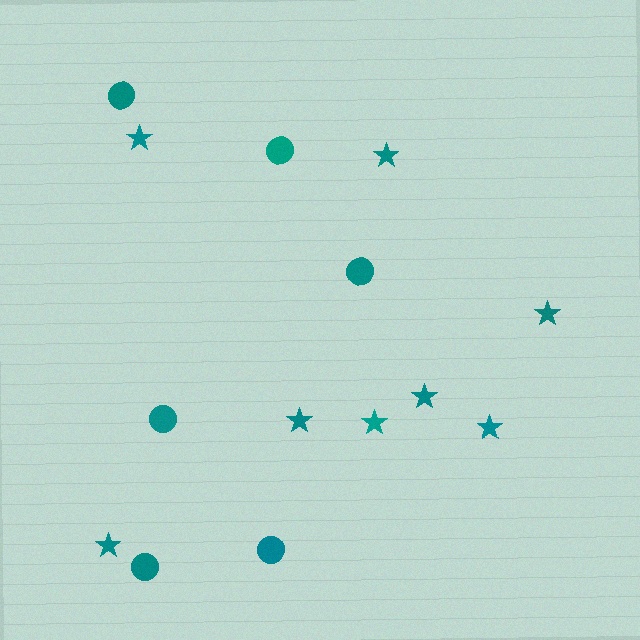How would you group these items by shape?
There are 2 groups: one group of stars (8) and one group of circles (6).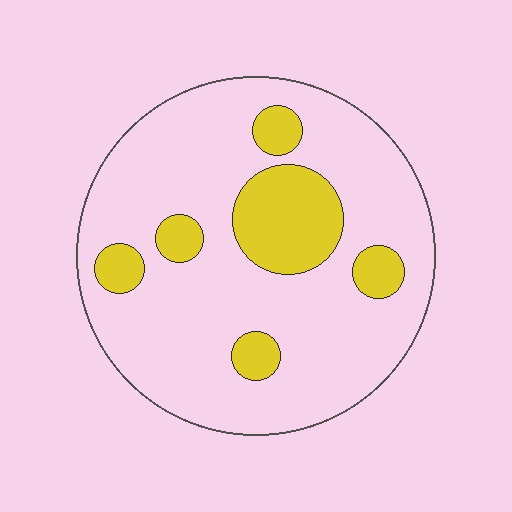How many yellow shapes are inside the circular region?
6.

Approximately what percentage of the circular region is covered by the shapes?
Approximately 20%.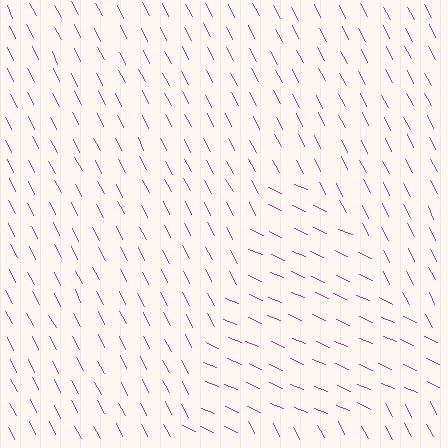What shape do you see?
I see a triangle.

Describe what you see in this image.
The image is filled with small magenta line segments. A triangle region in the image has lines oriented differently from the surrounding lines, creating a visible texture boundary.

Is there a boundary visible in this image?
Yes, there is a texture boundary formed by a change in line orientation.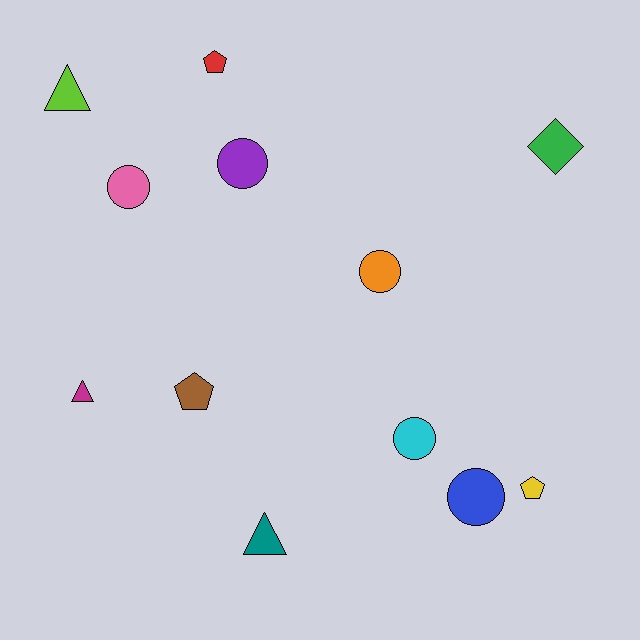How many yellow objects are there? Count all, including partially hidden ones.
There is 1 yellow object.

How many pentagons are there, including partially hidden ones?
There are 3 pentagons.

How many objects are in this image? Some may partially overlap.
There are 12 objects.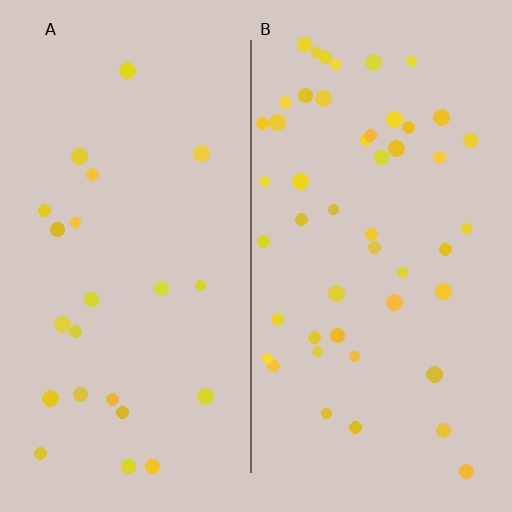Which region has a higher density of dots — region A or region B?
B (the right).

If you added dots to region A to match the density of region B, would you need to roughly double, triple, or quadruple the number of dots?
Approximately double.